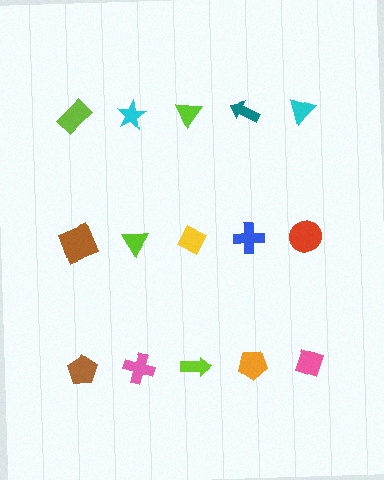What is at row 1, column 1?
A lime rectangle.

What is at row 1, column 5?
A cyan triangle.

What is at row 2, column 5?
A red circle.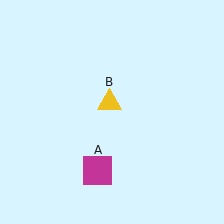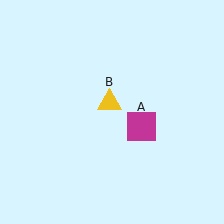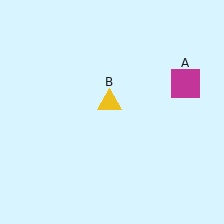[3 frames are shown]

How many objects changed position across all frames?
1 object changed position: magenta square (object A).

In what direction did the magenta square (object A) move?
The magenta square (object A) moved up and to the right.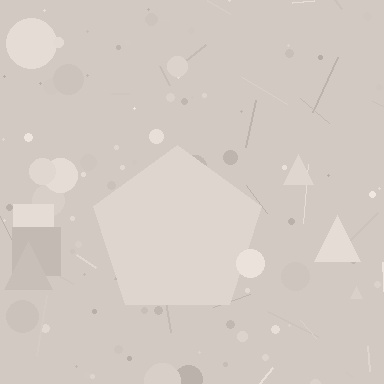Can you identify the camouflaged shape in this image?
The camouflaged shape is a pentagon.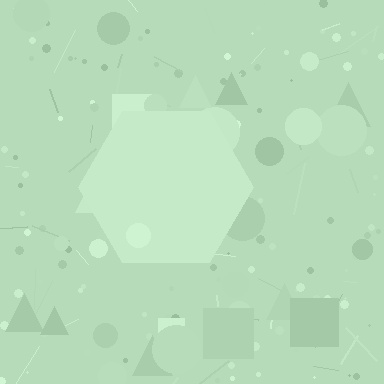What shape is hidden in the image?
A hexagon is hidden in the image.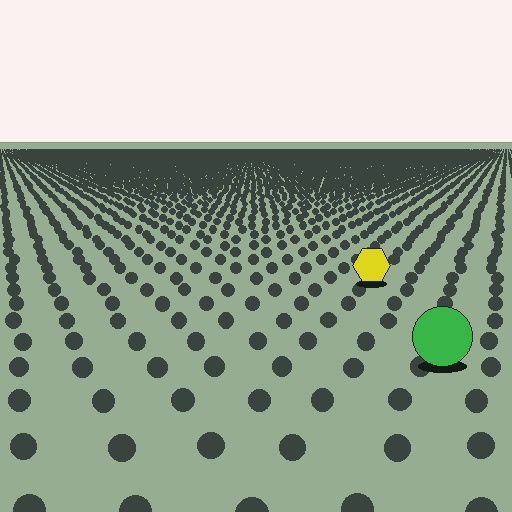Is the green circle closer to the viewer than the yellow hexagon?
Yes. The green circle is closer — you can tell from the texture gradient: the ground texture is coarser near it.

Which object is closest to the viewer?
The green circle is closest. The texture marks near it are larger and more spread out.